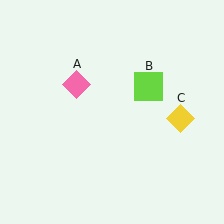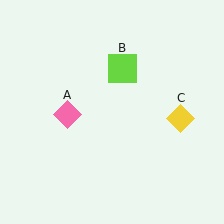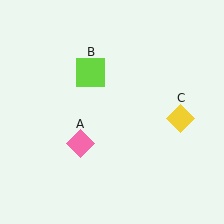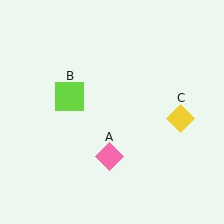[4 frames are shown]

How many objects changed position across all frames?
2 objects changed position: pink diamond (object A), lime square (object B).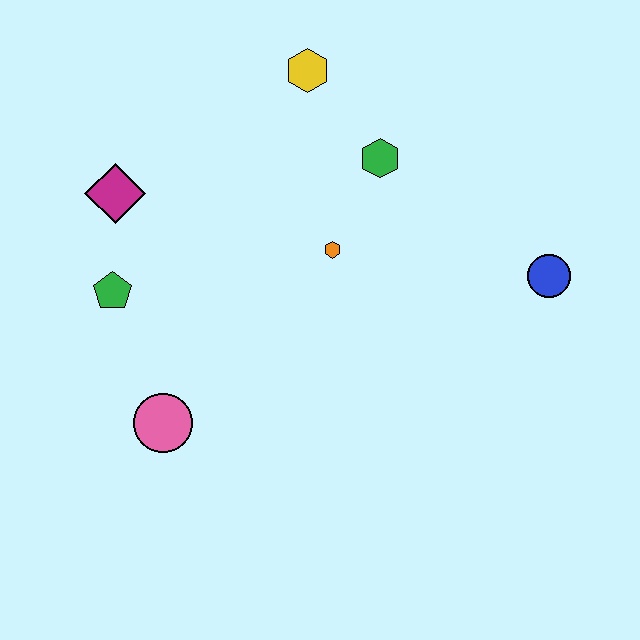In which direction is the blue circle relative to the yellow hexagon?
The blue circle is to the right of the yellow hexagon.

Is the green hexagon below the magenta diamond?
No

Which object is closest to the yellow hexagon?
The green hexagon is closest to the yellow hexagon.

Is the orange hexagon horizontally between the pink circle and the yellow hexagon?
No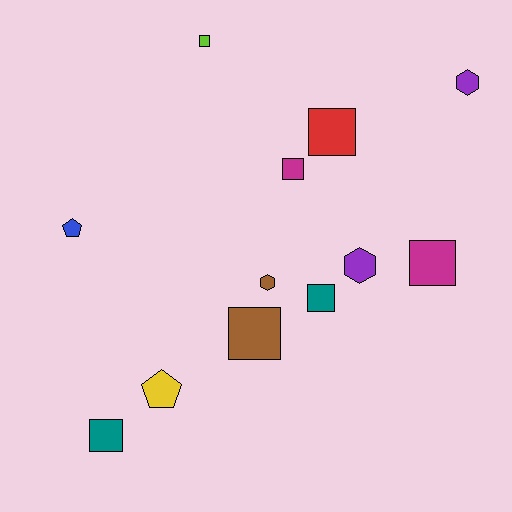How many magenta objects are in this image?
There are 2 magenta objects.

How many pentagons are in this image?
There are 2 pentagons.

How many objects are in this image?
There are 12 objects.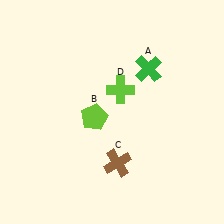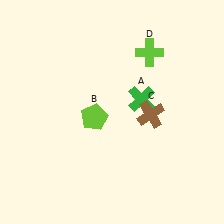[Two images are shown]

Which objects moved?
The objects that moved are: the green cross (A), the brown cross (C), the lime cross (D).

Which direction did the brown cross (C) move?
The brown cross (C) moved up.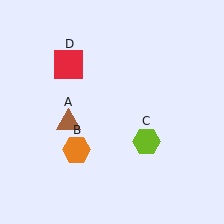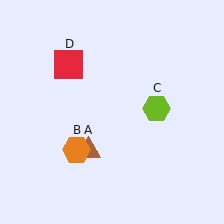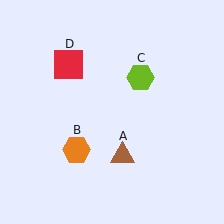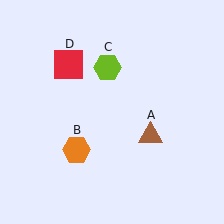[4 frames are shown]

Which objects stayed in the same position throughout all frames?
Orange hexagon (object B) and red square (object D) remained stationary.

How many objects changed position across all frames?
2 objects changed position: brown triangle (object A), lime hexagon (object C).